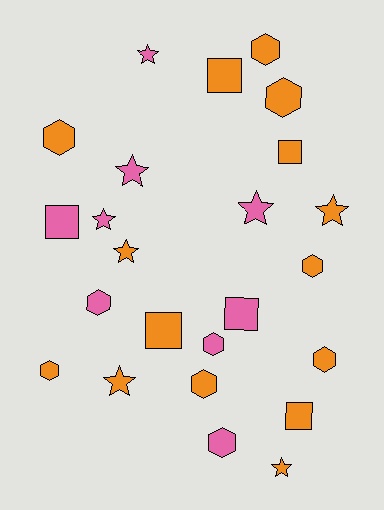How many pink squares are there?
There are 2 pink squares.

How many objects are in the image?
There are 24 objects.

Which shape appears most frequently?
Hexagon, with 10 objects.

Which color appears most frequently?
Orange, with 15 objects.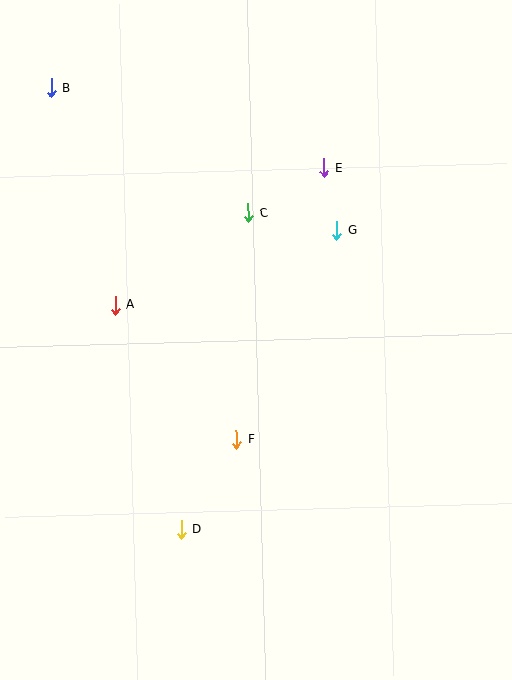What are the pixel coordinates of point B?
Point B is at (51, 88).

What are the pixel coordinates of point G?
Point G is at (337, 230).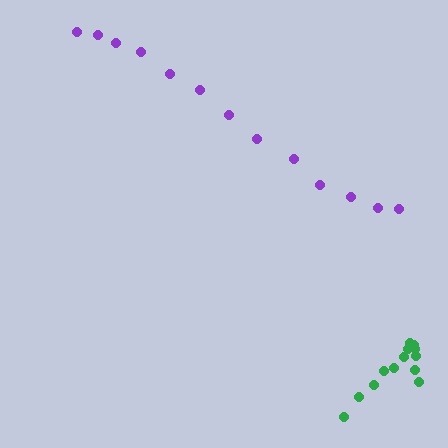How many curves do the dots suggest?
There are 2 distinct paths.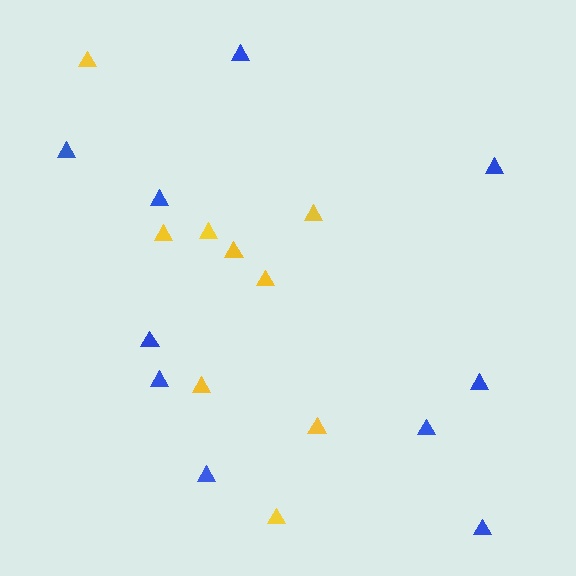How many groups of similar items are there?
There are 2 groups: one group of yellow triangles (9) and one group of blue triangles (10).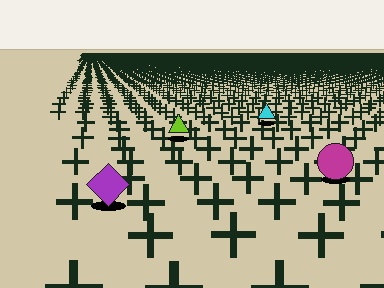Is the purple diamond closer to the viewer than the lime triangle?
Yes. The purple diamond is closer — you can tell from the texture gradient: the ground texture is coarser near it.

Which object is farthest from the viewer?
The cyan triangle is farthest from the viewer. It appears smaller and the ground texture around it is denser.